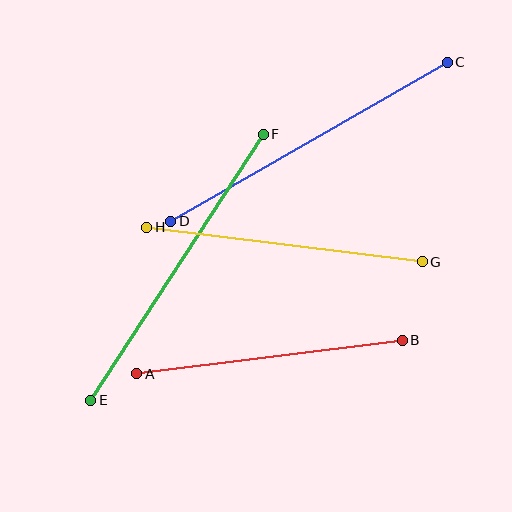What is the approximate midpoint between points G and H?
The midpoint is at approximately (284, 244) pixels.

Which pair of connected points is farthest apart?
Points C and D are farthest apart.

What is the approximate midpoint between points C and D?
The midpoint is at approximately (309, 142) pixels.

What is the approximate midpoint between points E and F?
The midpoint is at approximately (177, 267) pixels.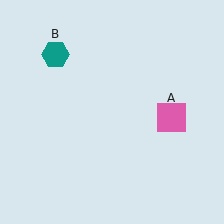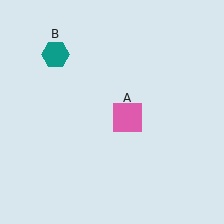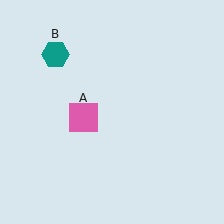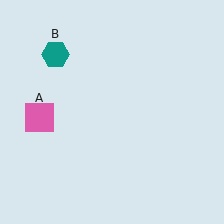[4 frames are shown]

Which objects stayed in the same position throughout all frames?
Teal hexagon (object B) remained stationary.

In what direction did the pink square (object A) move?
The pink square (object A) moved left.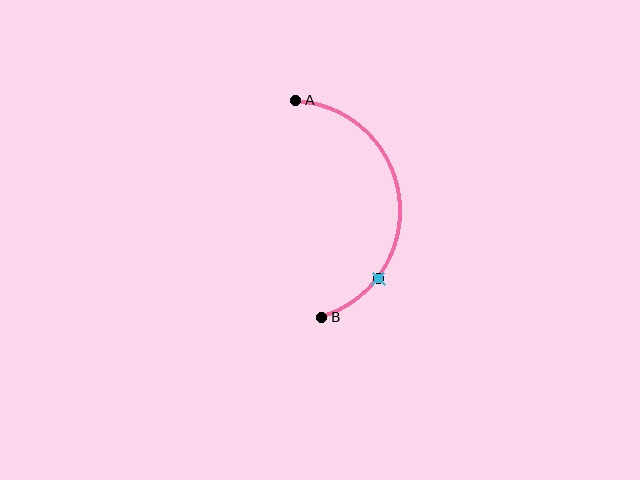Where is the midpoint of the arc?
The arc midpoint is the point on the curve farthest from the straight line joining A and B. It sits to the right of that line.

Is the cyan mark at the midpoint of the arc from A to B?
No. The cyan mark lies on the arc but is closer to endpoint B. The arc midpoint would be at the point on the curve equidistant along the arc from both A and B.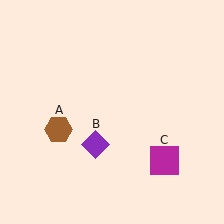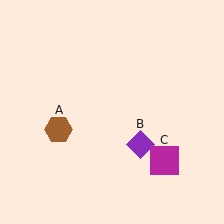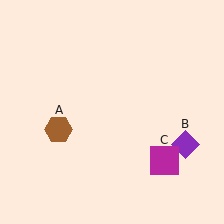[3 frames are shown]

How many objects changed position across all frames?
1 object changed position: purple diamond (object B).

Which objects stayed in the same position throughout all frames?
Brown hexagon (object A) and magenta square (object C) remained stationary.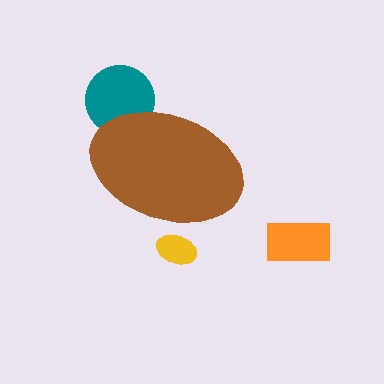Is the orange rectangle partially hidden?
No, the orange rectangle is fully visible.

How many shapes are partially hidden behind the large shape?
2 shapes are partially hidden.